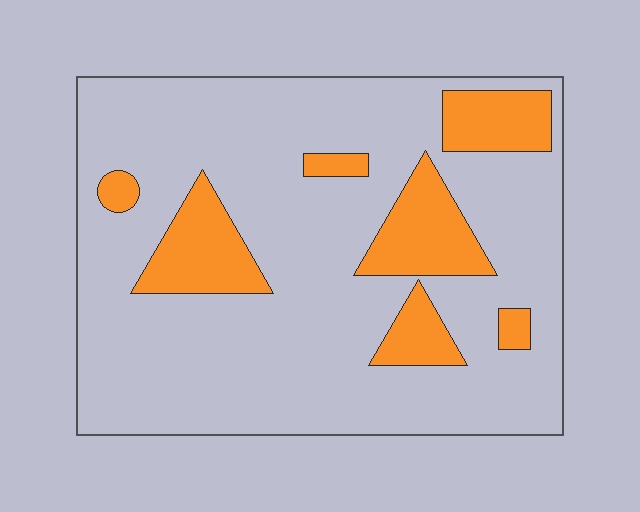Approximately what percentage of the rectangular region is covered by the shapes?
Approximately 20%.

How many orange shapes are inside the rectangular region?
7.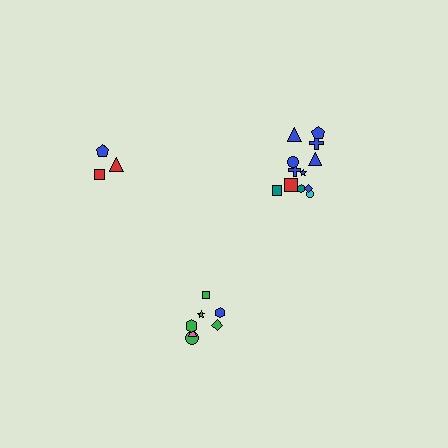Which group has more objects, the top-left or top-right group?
The top-right group.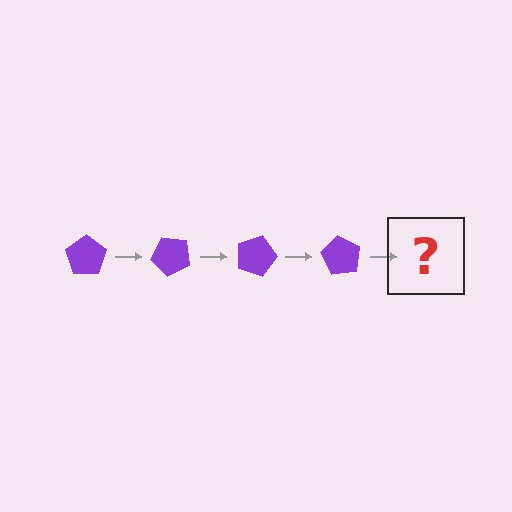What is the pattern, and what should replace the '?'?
The pattern is that the pentagon rotates 45 degrees each step. The '?' should be a purple pentagon rotated 180 degrees.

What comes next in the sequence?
The next element should be a purple pentagon rotated 180 degrees.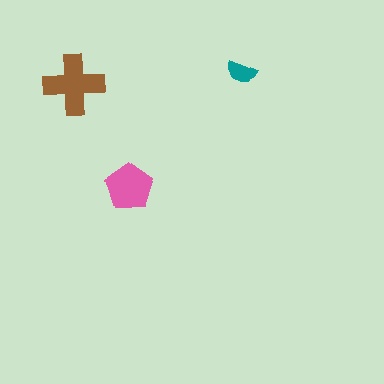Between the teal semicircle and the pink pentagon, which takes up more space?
The pink pentagon.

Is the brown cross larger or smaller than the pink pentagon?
Larger.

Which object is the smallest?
The teal semicircle.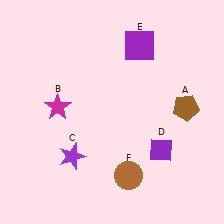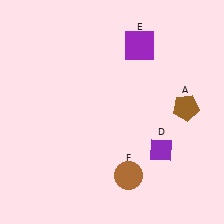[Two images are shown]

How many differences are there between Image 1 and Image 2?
There are 2 differences between the two images.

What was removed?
The purple star (C), the magenta star (B) were removed in Image 2.